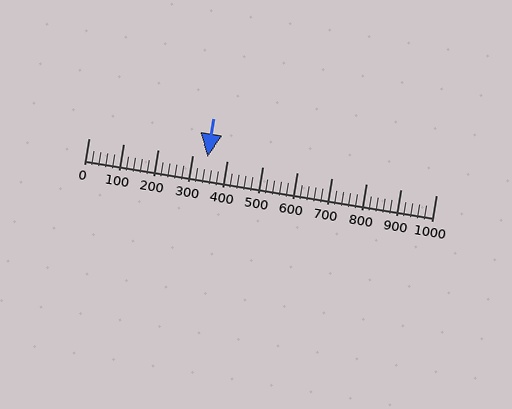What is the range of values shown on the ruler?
The ruler shows values from 0 to 1000.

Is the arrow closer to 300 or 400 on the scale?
The arrow is closer to 300.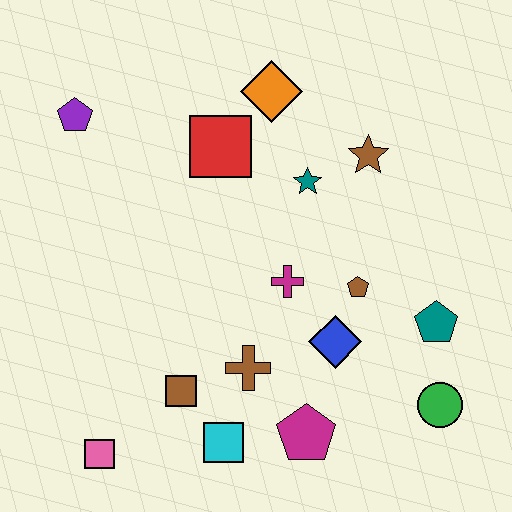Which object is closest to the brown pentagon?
The blue diamond is closest to the brown pentagon.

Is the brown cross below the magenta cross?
Yes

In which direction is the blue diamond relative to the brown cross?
The blue diamond is to the right of the brown cross.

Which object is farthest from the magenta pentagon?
The purple pentagon is farthest from the magenta pentagon.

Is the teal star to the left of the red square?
No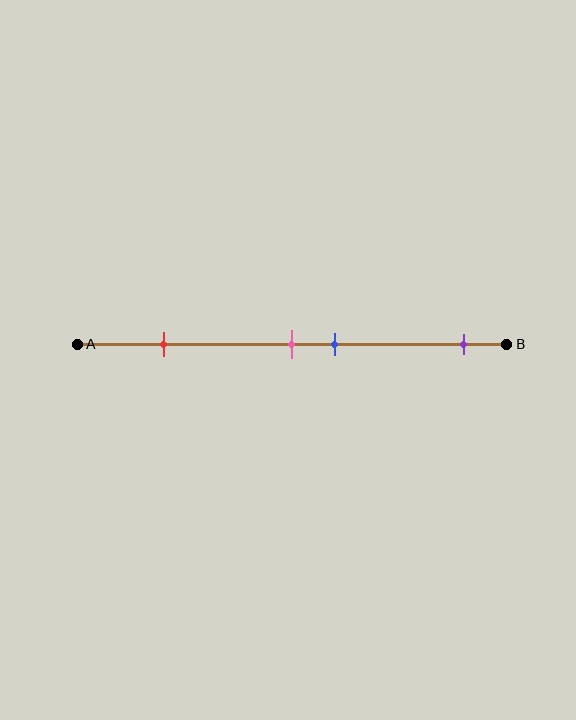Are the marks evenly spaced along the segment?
No, the marks are not evenly spaced.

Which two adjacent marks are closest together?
The pink and blue marks are the closest adjacent pair.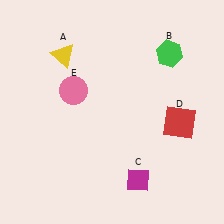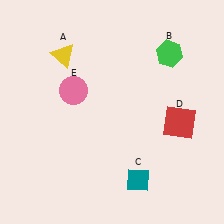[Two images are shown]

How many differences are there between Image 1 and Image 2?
There is 1 difference between the two images.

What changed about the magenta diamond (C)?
In Image 1, C is magenta. In Image 2, it changed to teal.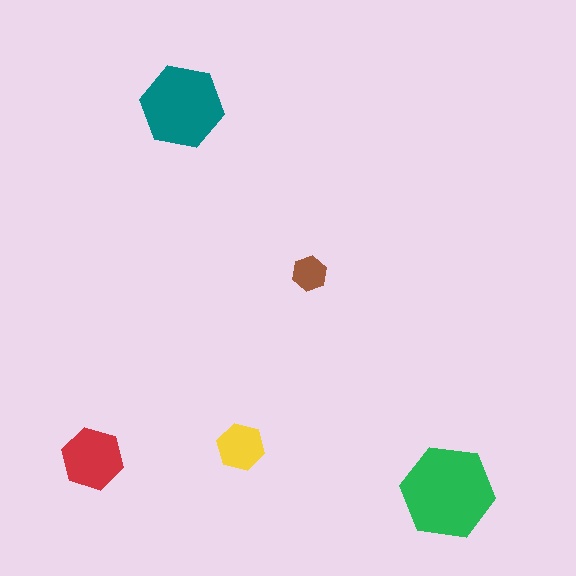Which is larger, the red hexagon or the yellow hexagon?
The red one.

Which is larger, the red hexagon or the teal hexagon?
The teal one.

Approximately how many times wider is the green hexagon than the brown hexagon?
About 2.5 times wider.